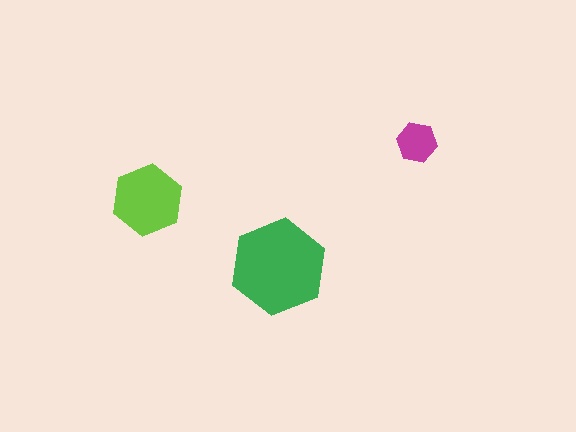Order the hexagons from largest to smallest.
the green one, the lime one, the magenta one.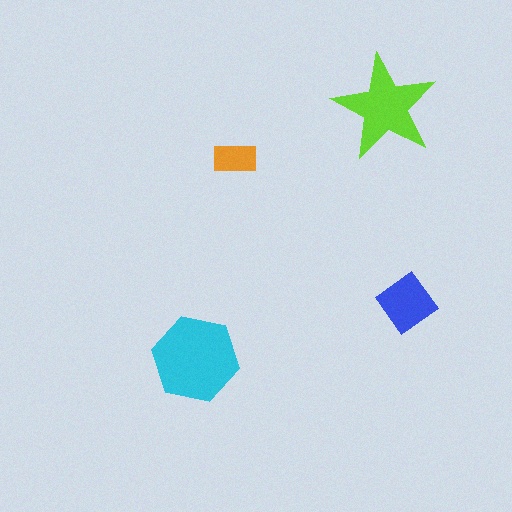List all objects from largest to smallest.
The cyan hexagon, the lime star, the blue diamond, the orange rectangle.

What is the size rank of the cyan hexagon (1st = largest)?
1st.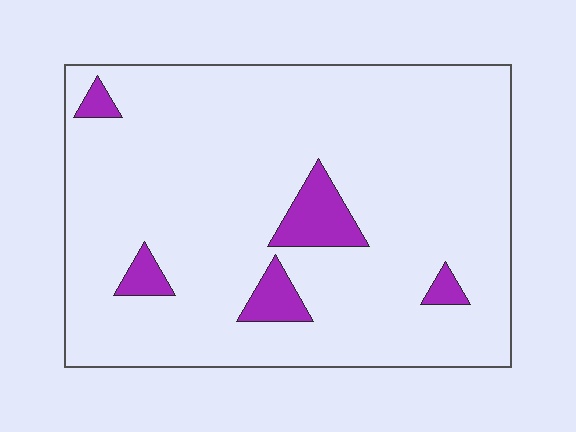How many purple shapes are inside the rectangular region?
5.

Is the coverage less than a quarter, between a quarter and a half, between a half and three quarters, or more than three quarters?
Less than a quarter.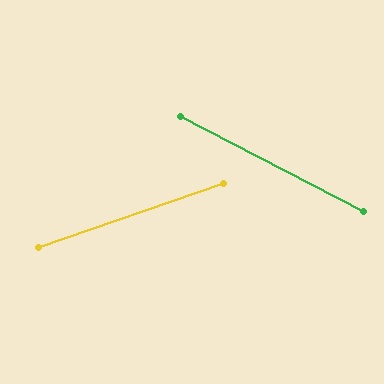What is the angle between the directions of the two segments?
Approximately 47 degrees.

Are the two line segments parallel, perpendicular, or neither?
Neither parallel nor perpendicular — they differ by about 47°.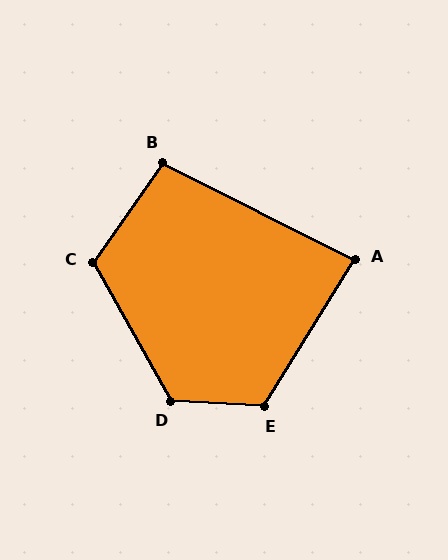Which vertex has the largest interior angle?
D, at approximately 122 degrees.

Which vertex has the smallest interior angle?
A, at approximately 85 degrees.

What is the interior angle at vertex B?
Approximately 98 degrees (obtuse).